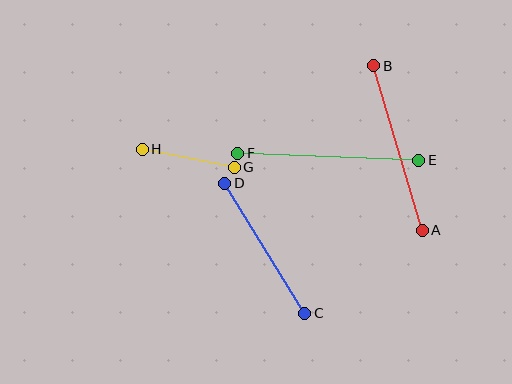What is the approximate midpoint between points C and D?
The midpoint is at approximately (265, 248) pixels.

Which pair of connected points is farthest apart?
Points E and F are farthest apart.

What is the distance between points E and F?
The distance is approximately 181 pixels.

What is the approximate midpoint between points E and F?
The midpoint is at approximately (328, 157) pixels.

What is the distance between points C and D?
The distance is approximately 152 pixels.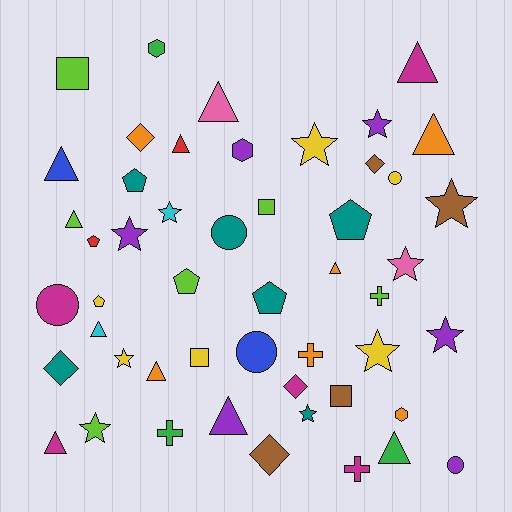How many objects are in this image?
There are 50 objects.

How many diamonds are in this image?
There are 5 diamonds.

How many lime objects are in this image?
There are 6 lime objects.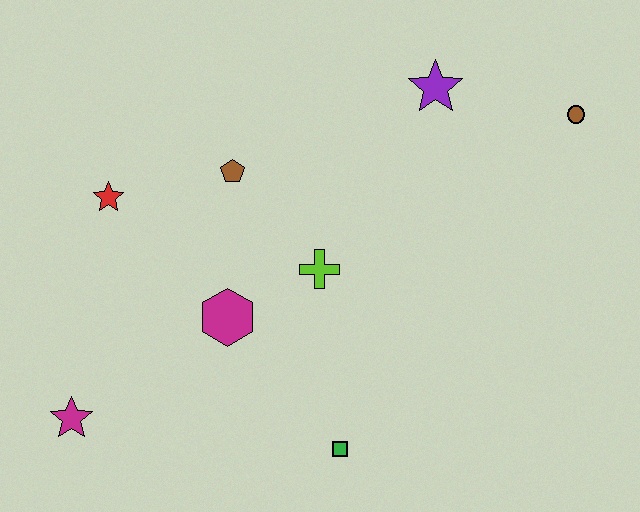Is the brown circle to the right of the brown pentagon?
Yes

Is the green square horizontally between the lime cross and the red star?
No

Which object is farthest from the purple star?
The magenta star is farthest from the purple star.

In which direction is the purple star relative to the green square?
The purple star is above the green square.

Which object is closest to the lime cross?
The magenta hexagon is closest to the lime cross.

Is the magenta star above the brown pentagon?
No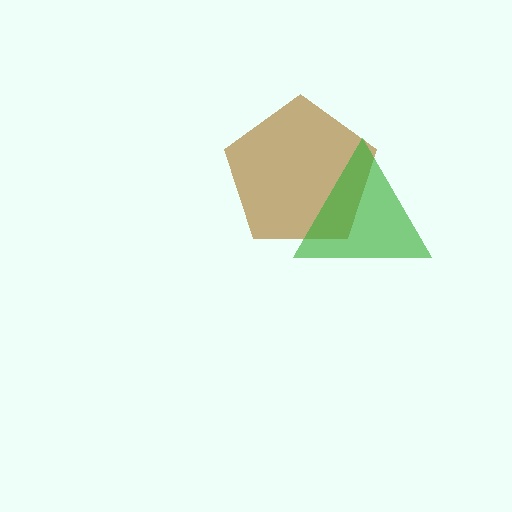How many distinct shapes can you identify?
There are 2 distinct shapes: a brown pentagon, a green triangle.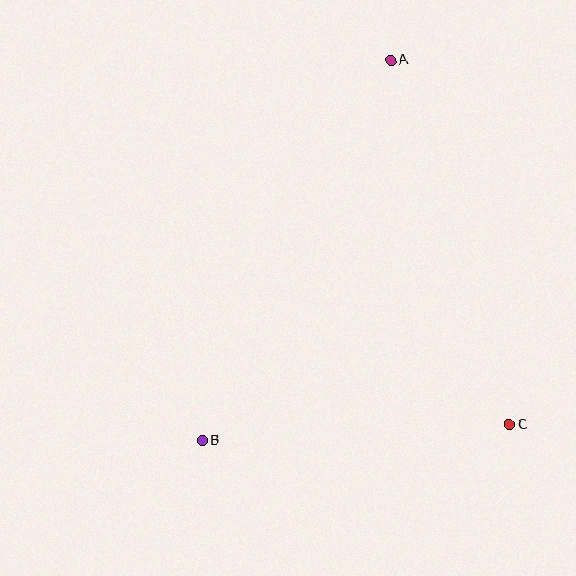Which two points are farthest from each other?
Points A and B are farthest from each other.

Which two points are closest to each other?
Points B and C are closest to each other.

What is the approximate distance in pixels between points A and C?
The distance between A and C is approximately 383 pixels.